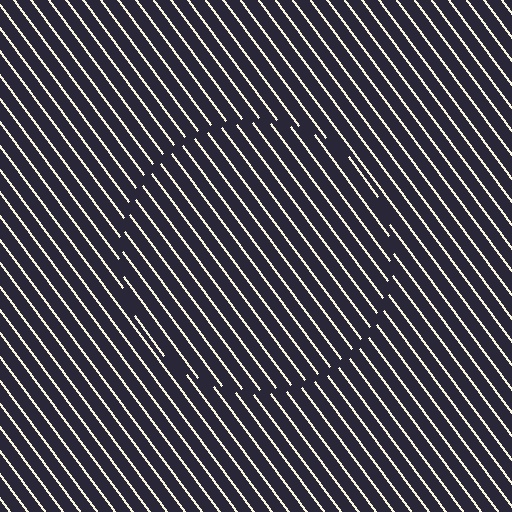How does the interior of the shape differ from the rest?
The interior of the shape contains the same grating, shifted by half a period — the contour is defined by the phase discontinuity where line-ends from the inner and outer gratings abut.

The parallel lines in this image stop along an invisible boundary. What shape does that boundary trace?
An illusory circle. The interior of the shape contains the same grating, shifted by half a period — the contour is defined by the phase discontinuity where line-ends from the inner and outer gratings abut.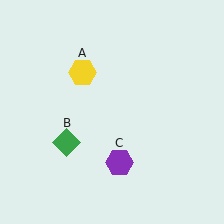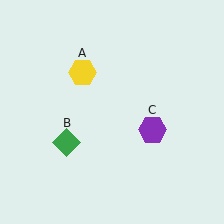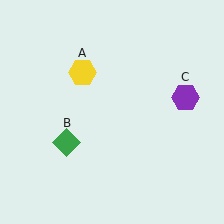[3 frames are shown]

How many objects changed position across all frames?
1 object changed position: purple hexagon (object C).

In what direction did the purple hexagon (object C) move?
The purple hexagon (object C) moved up and to the right.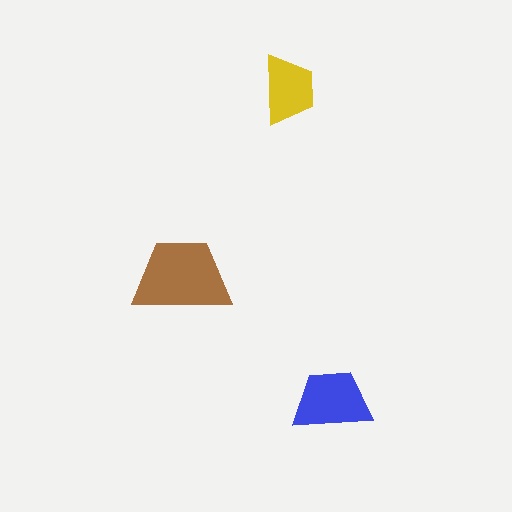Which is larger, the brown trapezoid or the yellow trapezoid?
The brown one.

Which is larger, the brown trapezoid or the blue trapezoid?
The brown one.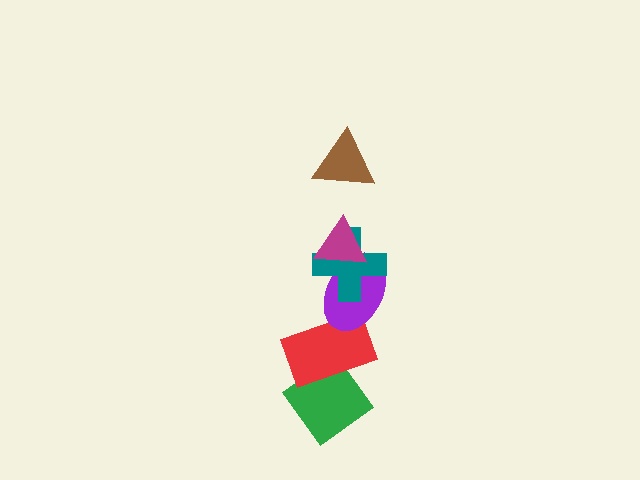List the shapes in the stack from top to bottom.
From top to bottom: the brown triangle, the magenta triangle, the teal cross, the purple ellipse, the red rectangle, the green diamond.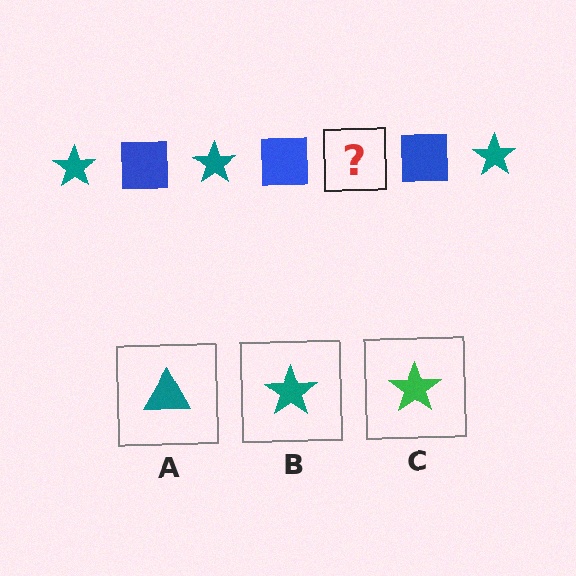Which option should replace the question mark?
Option B.